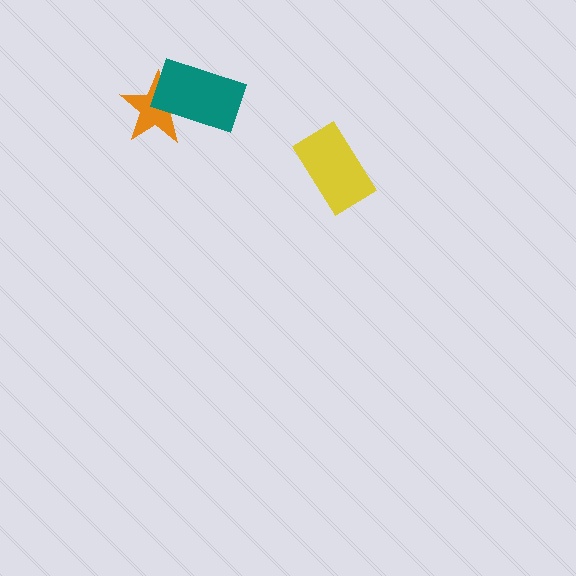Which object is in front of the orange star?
The teal rectangle is in front of the orange star.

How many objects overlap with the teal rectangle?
1 object overlaps with the teal rectangle.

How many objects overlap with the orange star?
1 object overlaps with the orange star.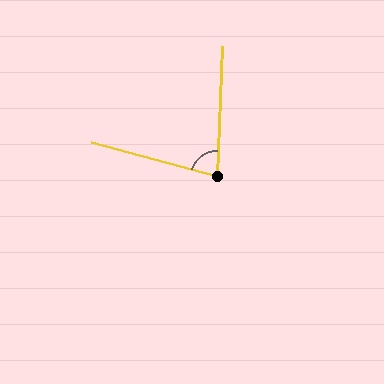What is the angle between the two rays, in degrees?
Approximately 77 degrees.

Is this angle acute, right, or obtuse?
It is acute.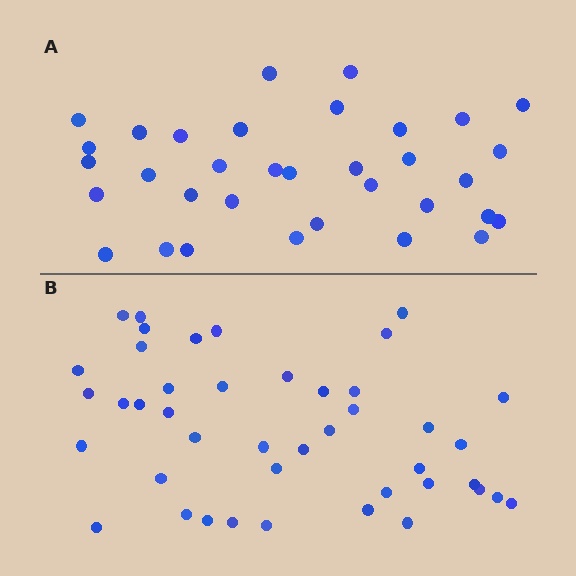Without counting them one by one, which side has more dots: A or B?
Region B (the bottom region) has more dots.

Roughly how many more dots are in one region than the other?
Region B has roughly 8 or so more dots than region A.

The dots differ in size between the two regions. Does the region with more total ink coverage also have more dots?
No. Region A has more total ink coverage because its dots are larger, but region B actually contains more individual dots. Total area can be misleading — the number of items is what matters here.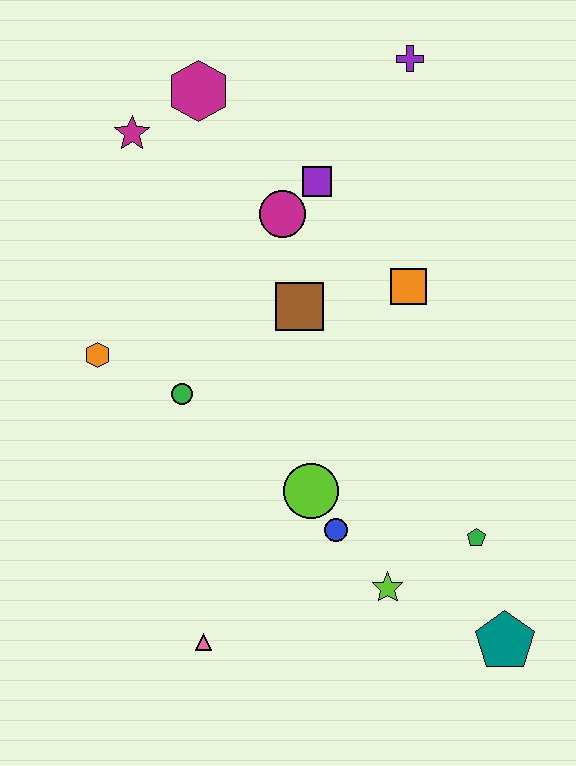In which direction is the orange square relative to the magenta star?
The orange square is to the right of the magenta star.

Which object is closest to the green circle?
The orange hexagon is closest to the green circle.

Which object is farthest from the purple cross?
The pink triangle is farthest from the purple cross.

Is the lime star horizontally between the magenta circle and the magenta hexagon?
No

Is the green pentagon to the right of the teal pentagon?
No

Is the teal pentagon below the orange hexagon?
Yes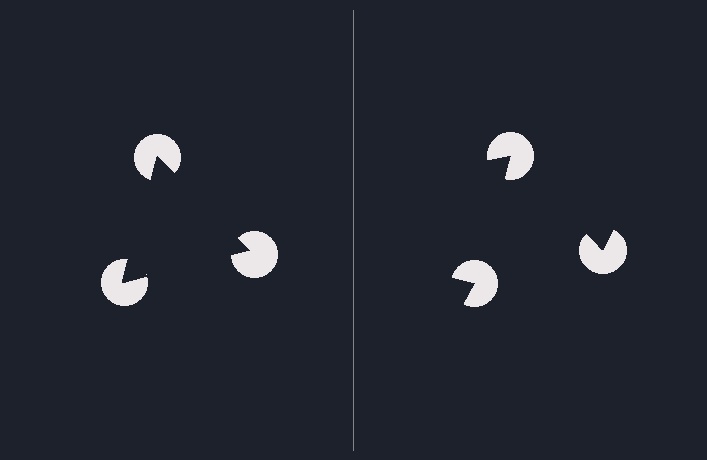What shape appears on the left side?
An illusory triangle.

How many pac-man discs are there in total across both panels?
6 — 3 on each side.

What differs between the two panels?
The pac-man discs are positioned identically on both sides; only the wedge orientations differ. On the left they align to a triangle; on the right they are misaligned.